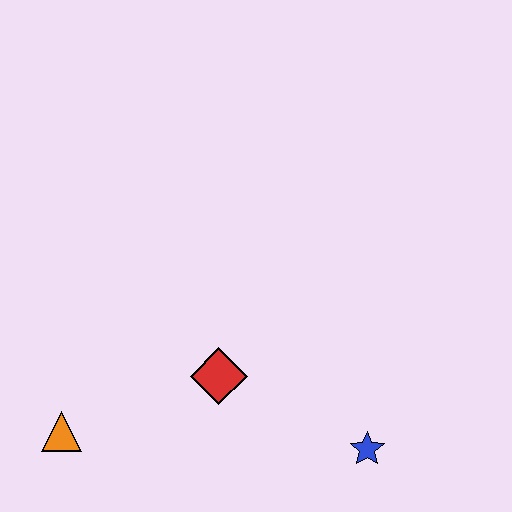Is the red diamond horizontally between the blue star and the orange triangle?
Yes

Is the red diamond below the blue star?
No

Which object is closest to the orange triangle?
The red diamond is closest to the orange triangle.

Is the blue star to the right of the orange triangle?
Yes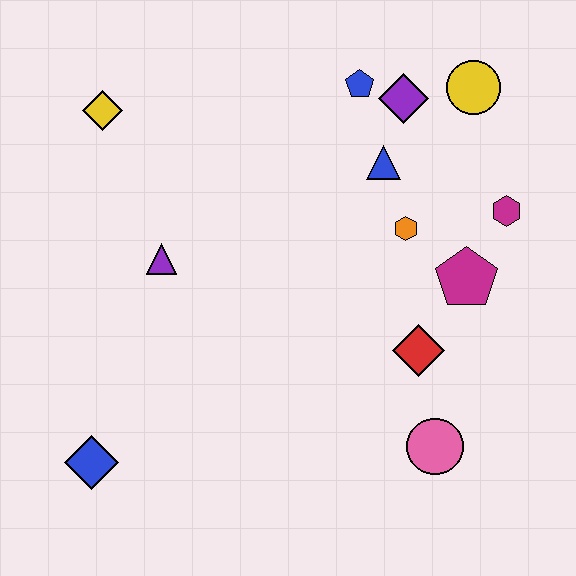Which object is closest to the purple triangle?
The yellow diamond is closest to the purple triangle.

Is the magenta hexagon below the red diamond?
No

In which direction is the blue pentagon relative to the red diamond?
The blue pentagon is above the red diamond.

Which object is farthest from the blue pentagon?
The blue diamond is farthest from the blue pentagon.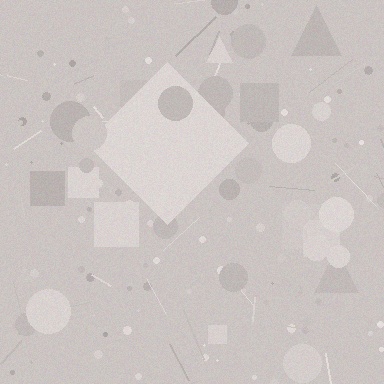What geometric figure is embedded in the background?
A diamond is embedded in the background.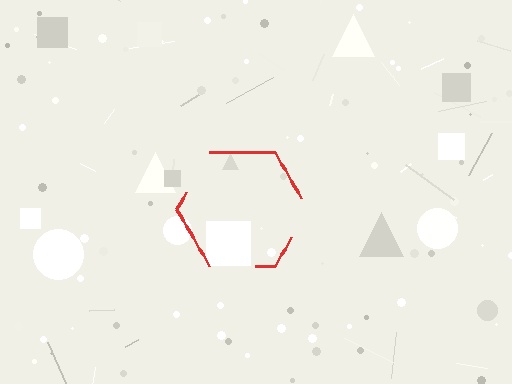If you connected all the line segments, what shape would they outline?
They would outline a hexagon.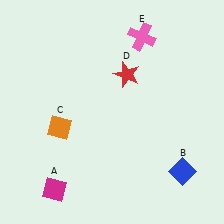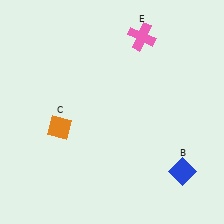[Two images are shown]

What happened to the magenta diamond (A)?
The magenta diamond (A) was removed in Image 2. It was in the bottom-left area of Image 1.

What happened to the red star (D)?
The red star (D) was removed in Image 2. It was in the top-right area of Image 1.